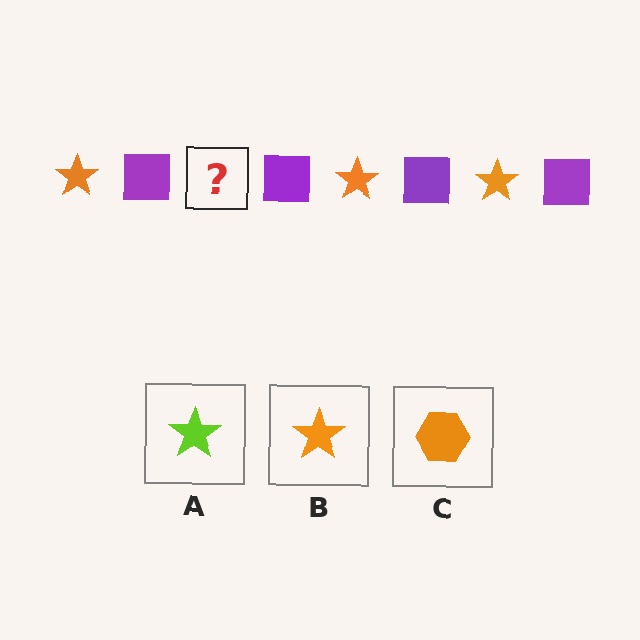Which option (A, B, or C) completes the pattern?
B.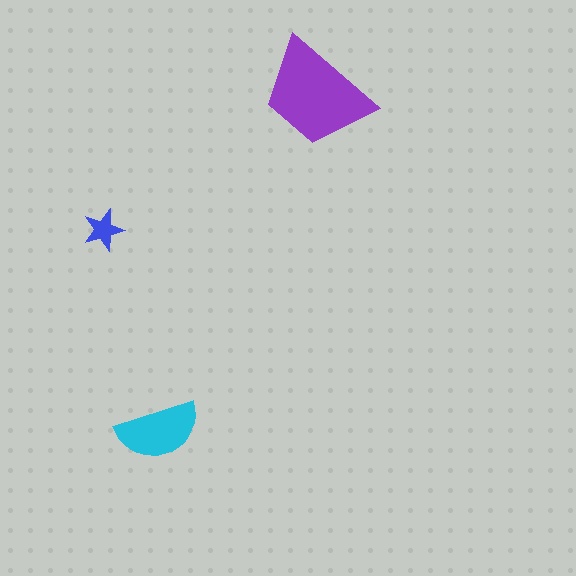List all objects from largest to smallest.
The purple trapezoid, the cyan semicircle, the blue star.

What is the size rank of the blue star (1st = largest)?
3rd.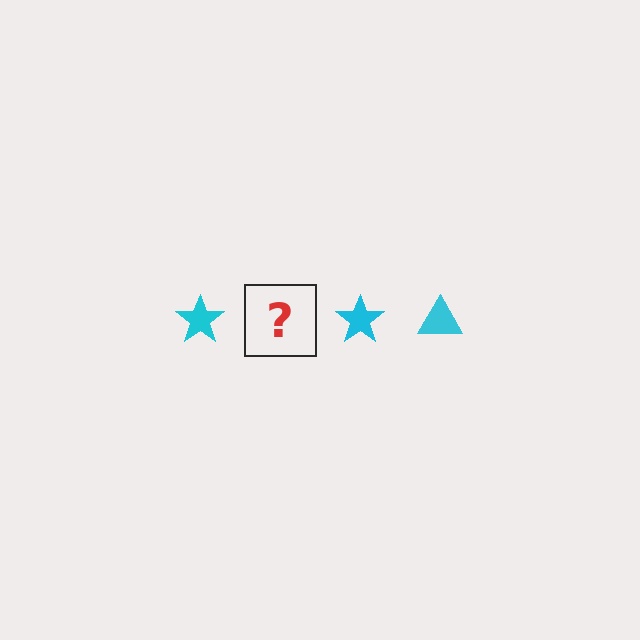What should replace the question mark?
The question mark should be replaced with a cyan triangle.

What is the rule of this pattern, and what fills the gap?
The rule is that the pattern cycles through star, triangle shapes in cyan. The gap should be filled with a cyan triangle.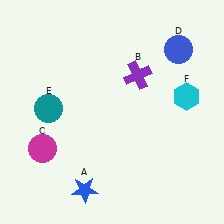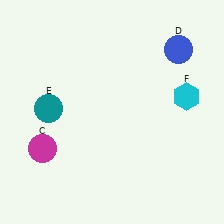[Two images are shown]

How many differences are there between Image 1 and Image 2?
There are 2 differences between the two images.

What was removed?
The blue star (A), the purple cross (B) were removed in Image 2.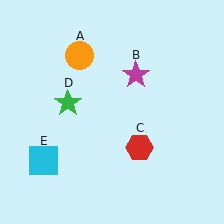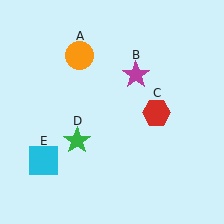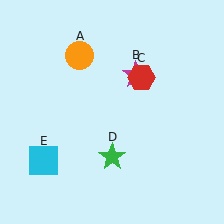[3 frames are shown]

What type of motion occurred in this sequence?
The red hexagon (object C), green star (object D) rotated counterclockwise around the center of the scene.